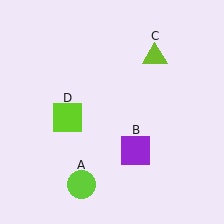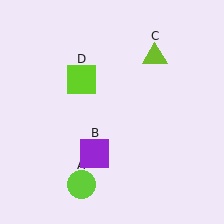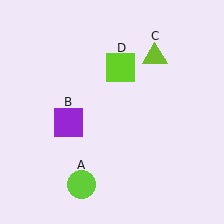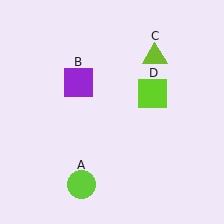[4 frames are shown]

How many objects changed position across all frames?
2 objects changed position: purple square (object B), lime square (object D).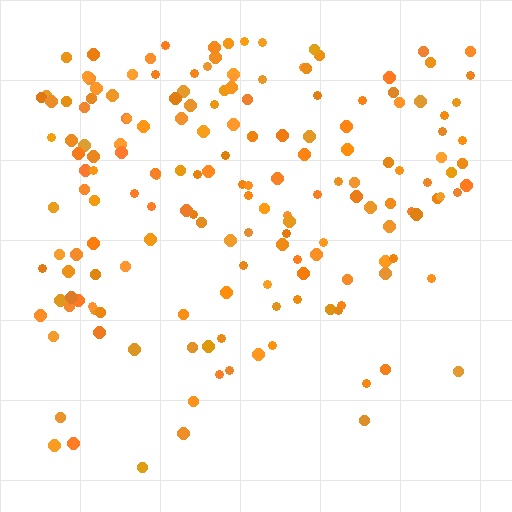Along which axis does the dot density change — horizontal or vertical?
Vertical.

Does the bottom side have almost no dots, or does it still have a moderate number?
Still a moderate number, just noticeably fewer than the top.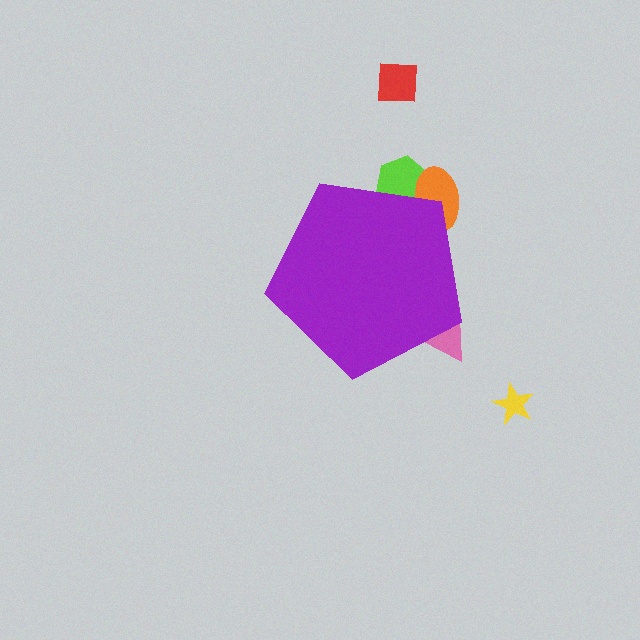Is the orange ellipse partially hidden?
Yes, the orange ellipse is partially hidden behind the purple pentagon.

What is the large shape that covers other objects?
A purple pentagon.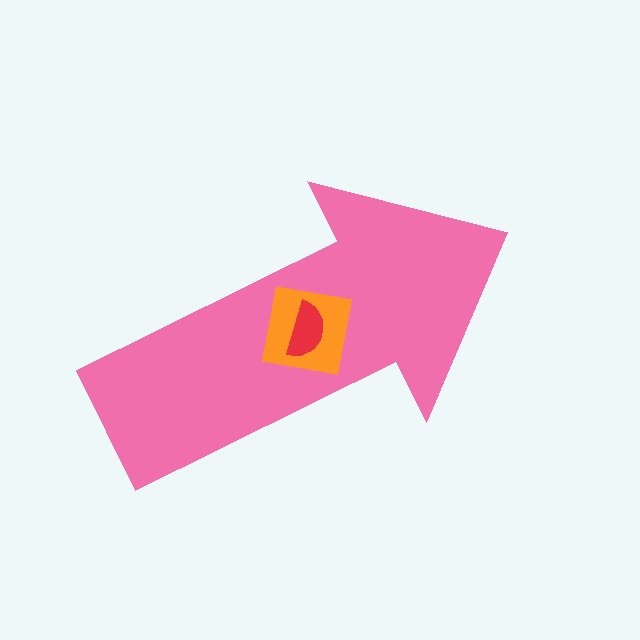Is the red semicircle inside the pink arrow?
Yes.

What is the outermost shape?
The pink arrow.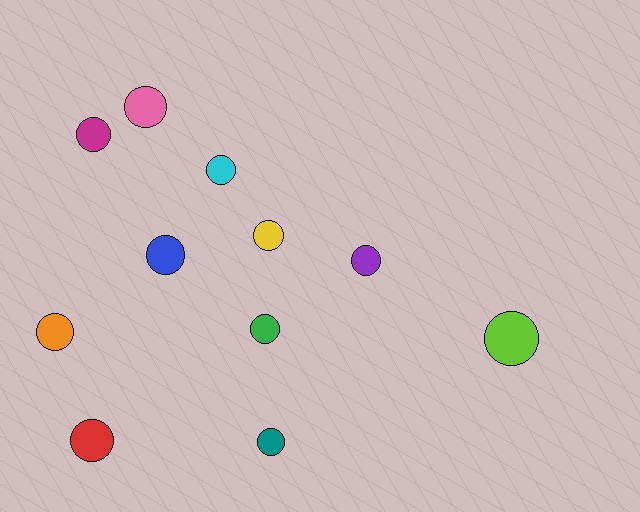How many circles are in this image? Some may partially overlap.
There are 11 circles.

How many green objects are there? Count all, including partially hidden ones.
There is 1 green object.